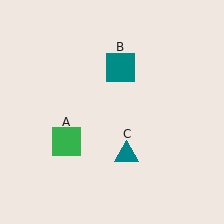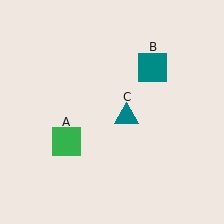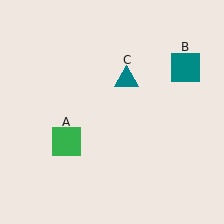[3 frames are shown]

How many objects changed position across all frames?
2 objects changed position: teal square (object B), teal triangle (object C).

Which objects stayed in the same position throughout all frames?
Green square (object A) remained stationary.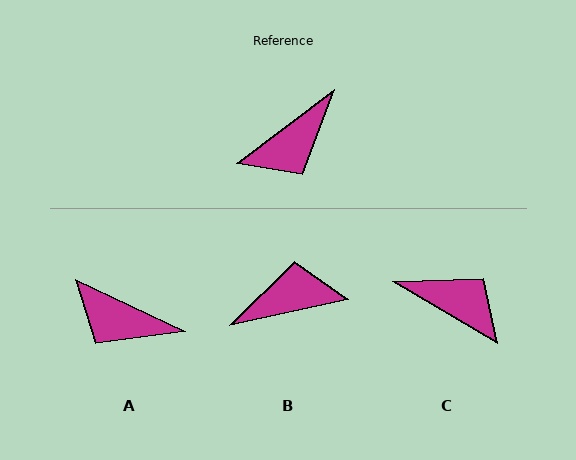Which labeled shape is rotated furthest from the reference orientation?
B, about 155 degrees away.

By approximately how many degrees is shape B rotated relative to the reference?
Approximately 155 degrees counter-clockwise.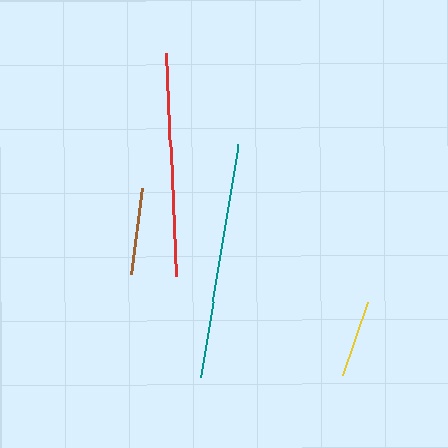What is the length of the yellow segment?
The yellow segment is approximately 78 pixels long.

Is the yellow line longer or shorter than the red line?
The red line is longer than the yellow line.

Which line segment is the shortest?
The yellow line is the shortest at approximately 78 pixels.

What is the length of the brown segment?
The brown segment is approximately 87 pixels long.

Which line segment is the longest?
The teal line is the longest at approximately 236 pixels.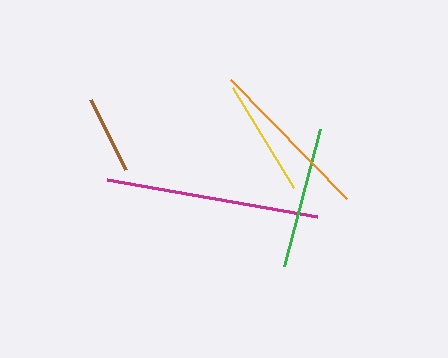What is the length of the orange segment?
The orange segment is approximately 166 pixels long.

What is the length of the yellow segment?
The yellow segment is approximately 117 pixels long.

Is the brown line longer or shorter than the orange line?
The orange line is longer than the brown line.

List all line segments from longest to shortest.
From longest to shortest: magenta, orange, green, yellow, brown.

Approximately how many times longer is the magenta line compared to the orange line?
The magenta line is approximately 1.3 times the length of the orange line.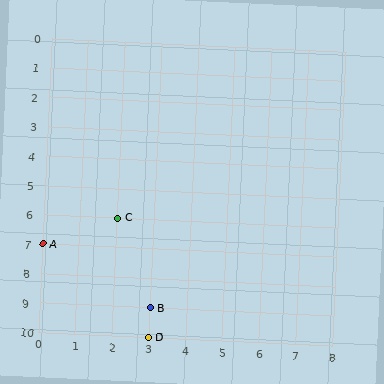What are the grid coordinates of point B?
Point B is at grid coordinates (3, 9).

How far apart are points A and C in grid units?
Points A and C are 2 columns and 1 row apart (about 2.2 grid units diagonally).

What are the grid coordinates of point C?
Point C is at grid coordinates (2, 6).